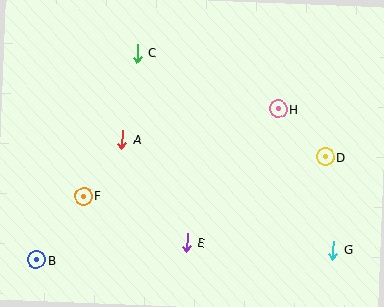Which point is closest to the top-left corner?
Point C is closest to the top-left corner.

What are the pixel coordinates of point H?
Point H is at (278, 109).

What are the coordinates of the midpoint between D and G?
The midpoint between D and G is at (329, 203).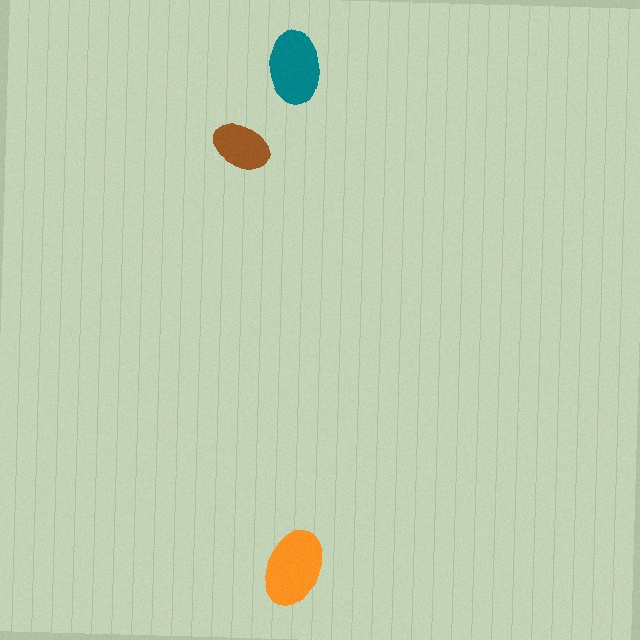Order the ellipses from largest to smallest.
the orange one, the teal one, the brown one.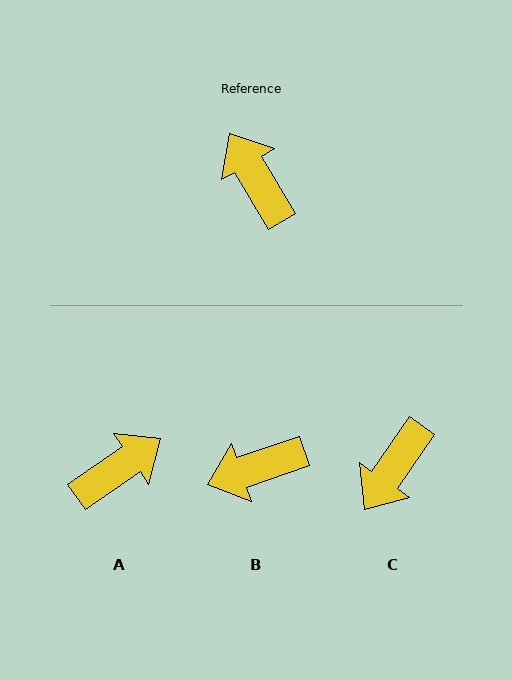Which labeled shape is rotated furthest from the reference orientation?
C, about 115 degrees away.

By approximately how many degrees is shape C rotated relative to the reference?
Approximately 115 degrees counter-clockwise.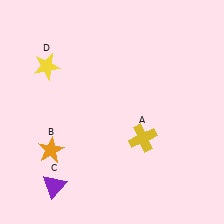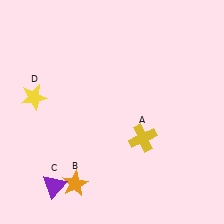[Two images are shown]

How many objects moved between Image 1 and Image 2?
2 objects moved between the two images.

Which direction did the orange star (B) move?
The orange star (B) moved down.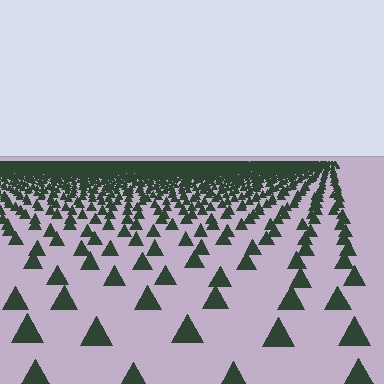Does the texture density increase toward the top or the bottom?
Density increases toward the top.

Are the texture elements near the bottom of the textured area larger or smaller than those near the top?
Larger. Near the bottom, elements are closer to the viewer and appear at a bigger on-screen size.